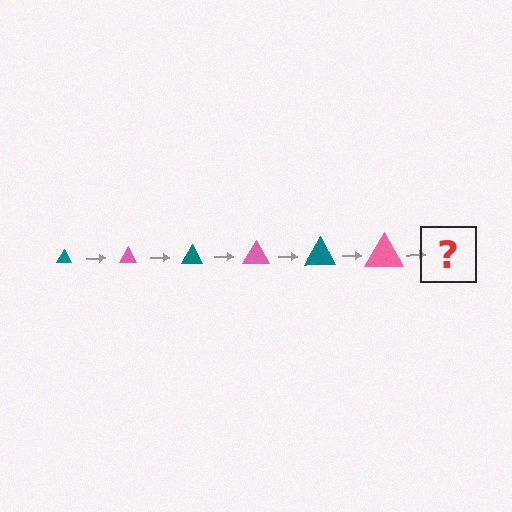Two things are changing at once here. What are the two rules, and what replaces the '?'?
The two rules are that the triangle grows larger each step and the color cycles through teal and pink. The '?' should be a teal triangle, larger than the previous one.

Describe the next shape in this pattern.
It should be a teal triangle, larger than the previous one.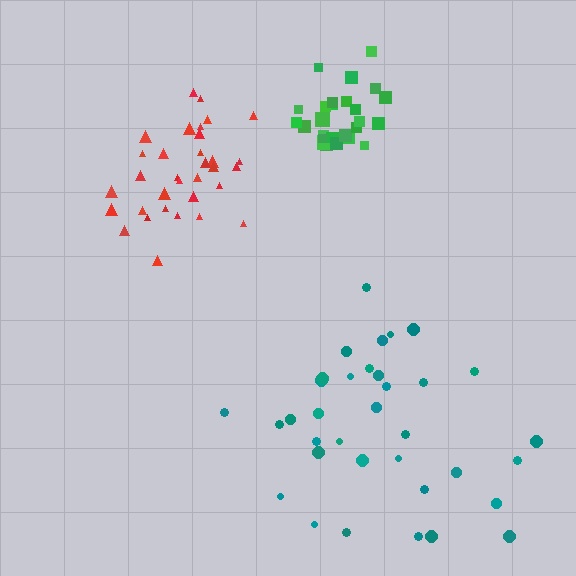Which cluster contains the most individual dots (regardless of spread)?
Teal (35).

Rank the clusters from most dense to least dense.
green, red, teal.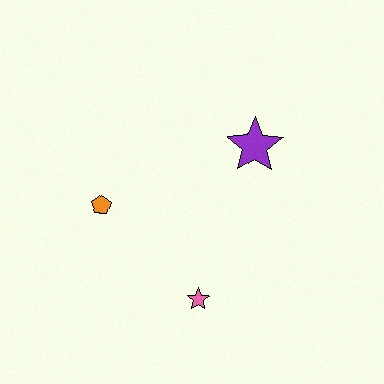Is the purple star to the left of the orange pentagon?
No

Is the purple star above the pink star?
Yes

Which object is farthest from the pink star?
The purple star is farthest from the pink star.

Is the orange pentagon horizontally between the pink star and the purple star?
No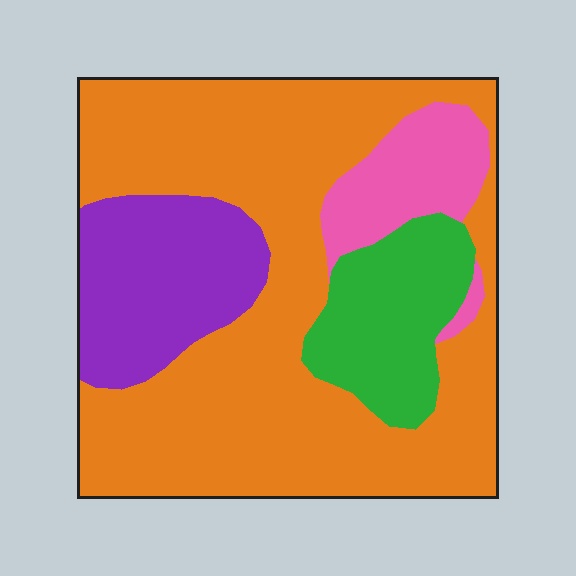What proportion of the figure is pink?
Pink takes up about one tenth (1/10) of the figure.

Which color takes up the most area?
Orange, at roughly 60%.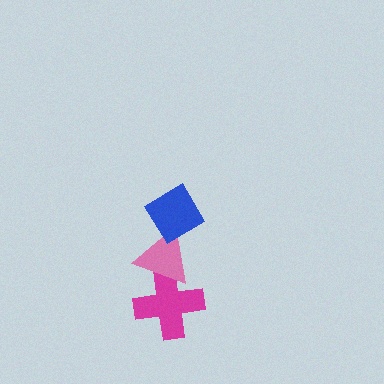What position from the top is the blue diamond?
The blue diamond is 1st from the top.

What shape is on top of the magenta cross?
The pink triangle is on top of the magenta cross.